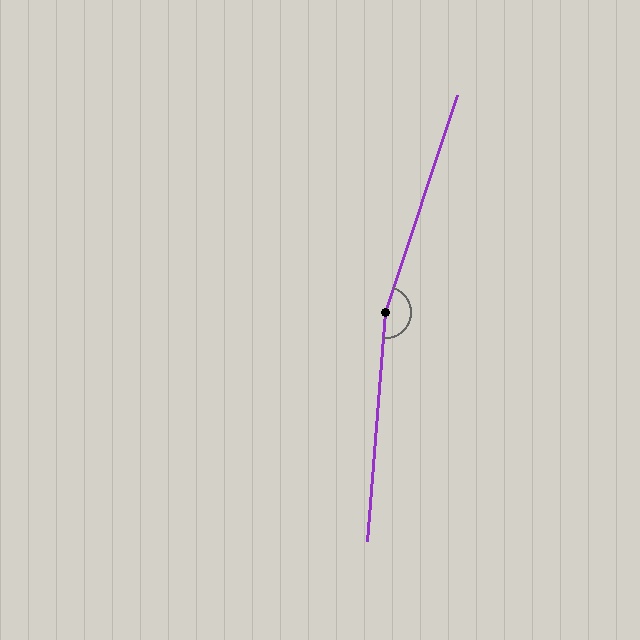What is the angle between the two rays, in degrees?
Approximately 167 degrees.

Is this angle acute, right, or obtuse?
It is obtuse.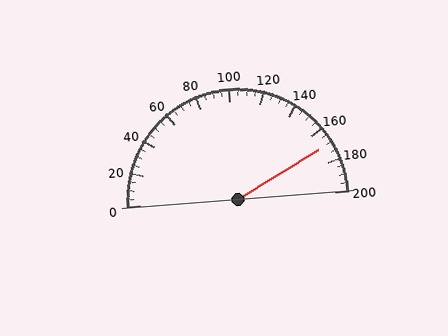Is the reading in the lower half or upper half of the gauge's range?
The reading is in the upper half of the range (0 to 200).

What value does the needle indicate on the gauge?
The needle indicates approximately 170.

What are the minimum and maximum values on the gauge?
The gauge ranges from 0 to 200.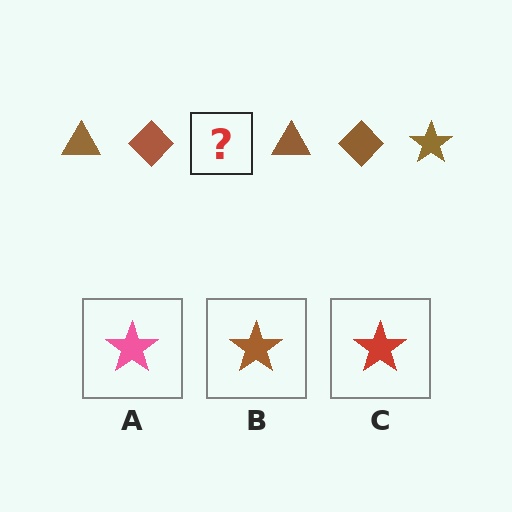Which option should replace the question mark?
Option B.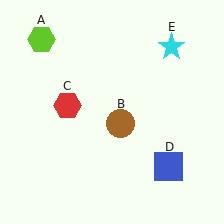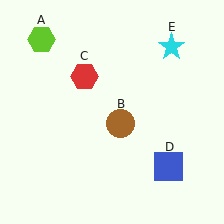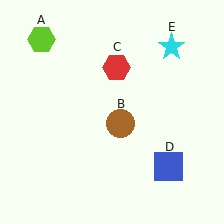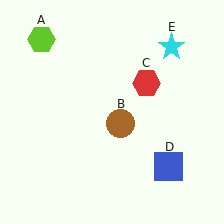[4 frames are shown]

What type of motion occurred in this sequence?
The red hexagon (object C) rotated clockwise around the center of the scene.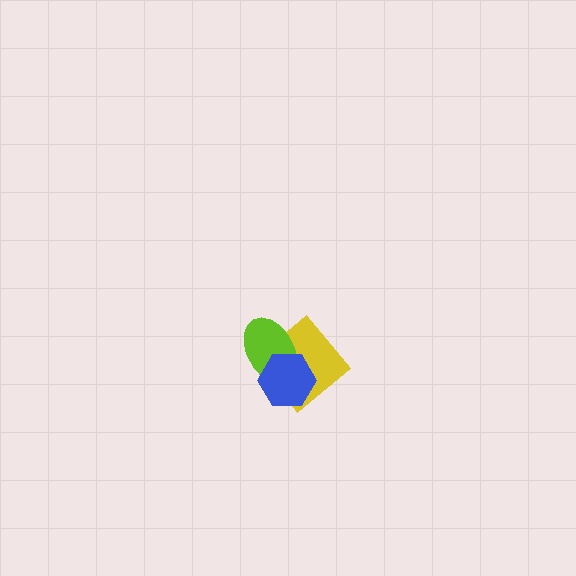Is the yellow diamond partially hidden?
Yes, it is partially covered by another shape.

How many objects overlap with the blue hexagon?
2 objects overlap with the blue hexagon.